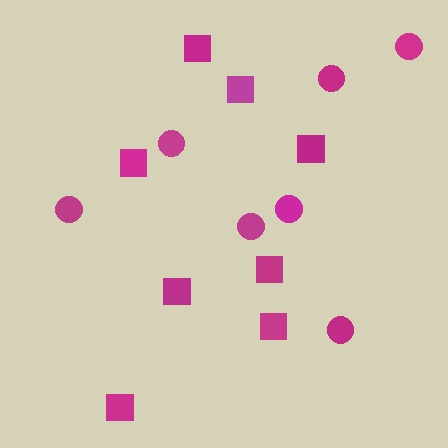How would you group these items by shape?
There are 2 groups: one group of circles (7) and one group of squares (8).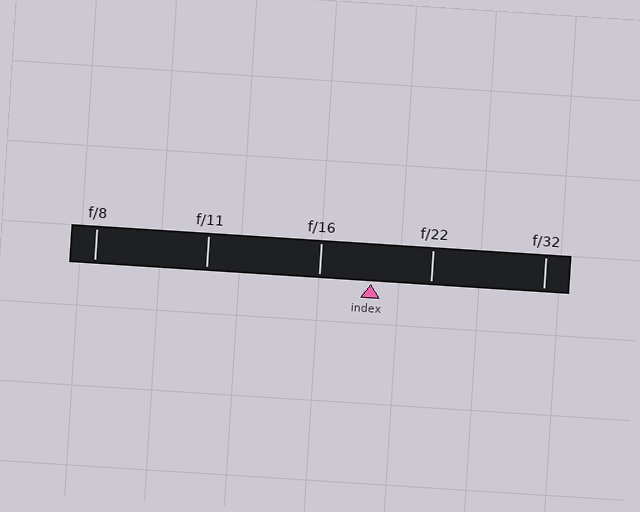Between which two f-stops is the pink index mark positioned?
The index mark is between f/16 and f/22.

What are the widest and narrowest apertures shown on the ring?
The widest aperture shown is f/8 and the narrowest is f/32.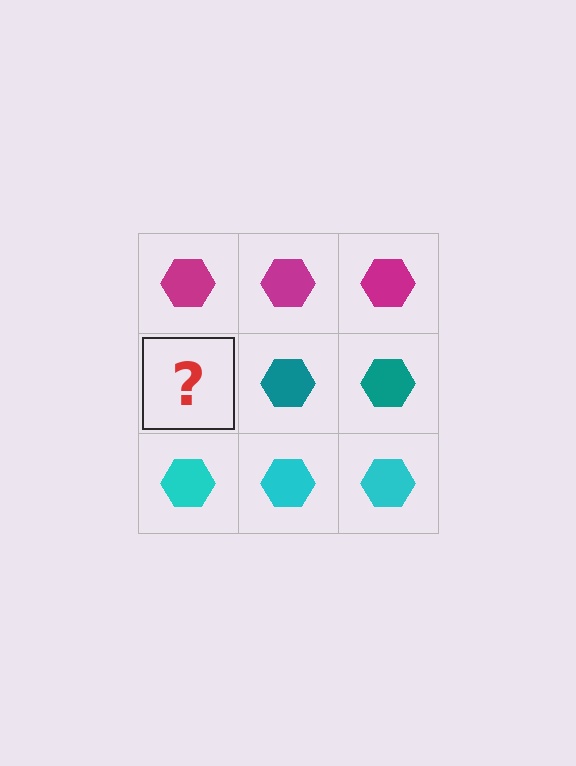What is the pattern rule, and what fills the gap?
The rule is that each row has a consistent color. The gap should be filled with a teal hexagon.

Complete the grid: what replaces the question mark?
The question mark should be replaced with a teal hexagon.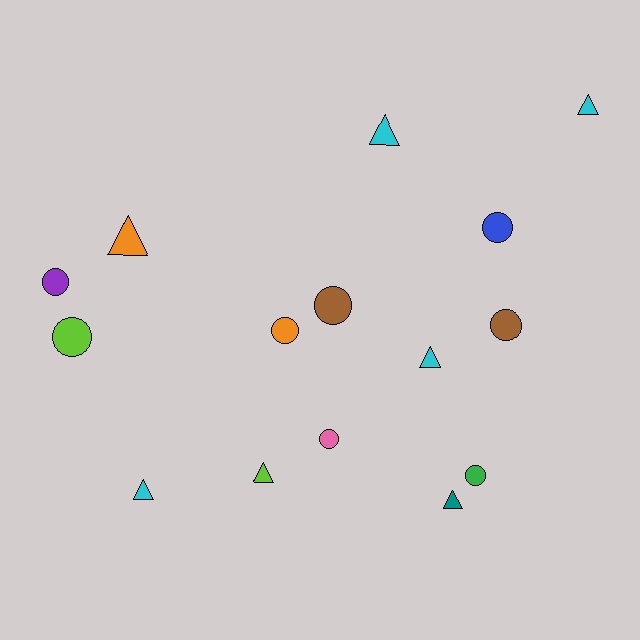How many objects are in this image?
There are 15 objects.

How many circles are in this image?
There are 8 circles.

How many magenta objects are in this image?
There are no magenta objects.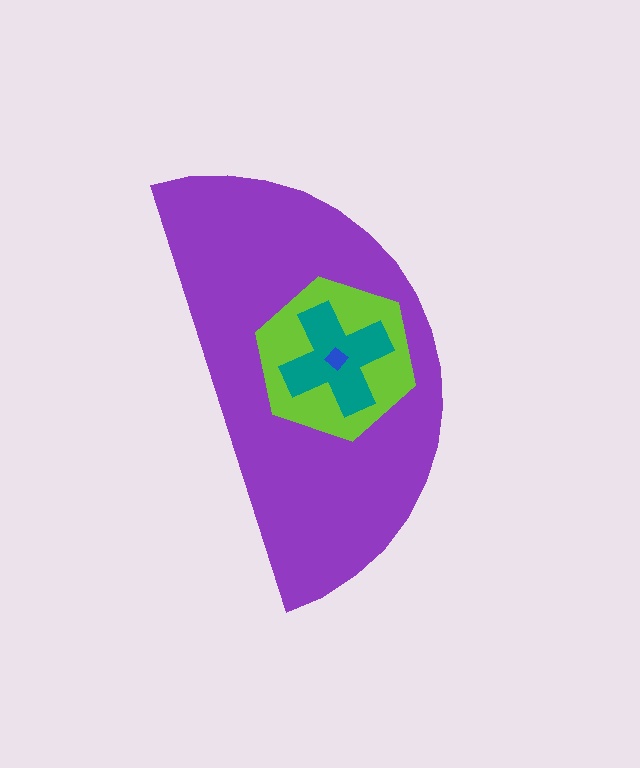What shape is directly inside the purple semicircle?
The lime hexagon.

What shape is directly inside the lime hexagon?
The teal cross.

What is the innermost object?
The blue diamond.